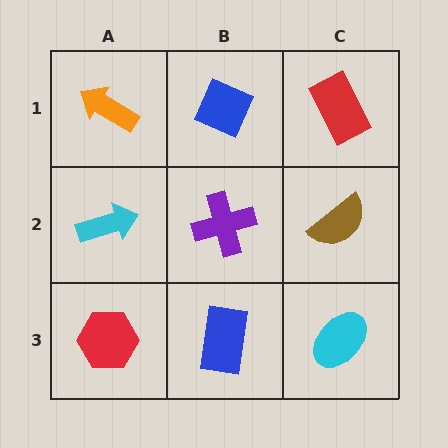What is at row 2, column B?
A purple cross.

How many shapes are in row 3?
3 shapes.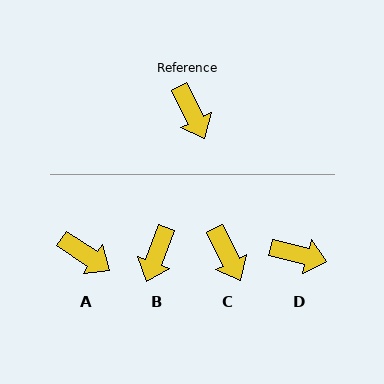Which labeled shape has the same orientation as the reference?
C.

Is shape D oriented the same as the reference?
No, it is off by about 50 degrees.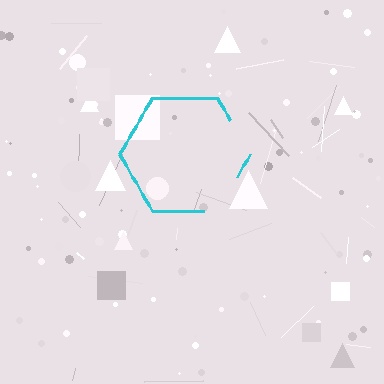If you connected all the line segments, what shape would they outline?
They would outline a hexagon.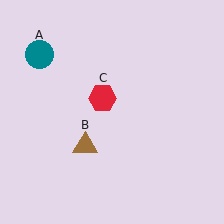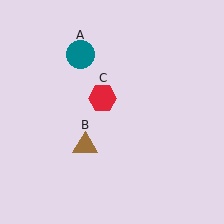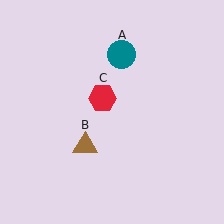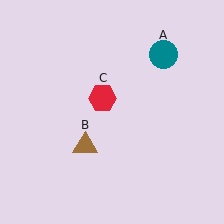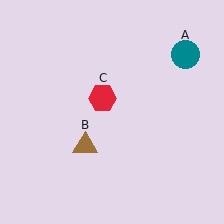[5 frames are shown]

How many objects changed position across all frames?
1 object changed position: teal circle (object A).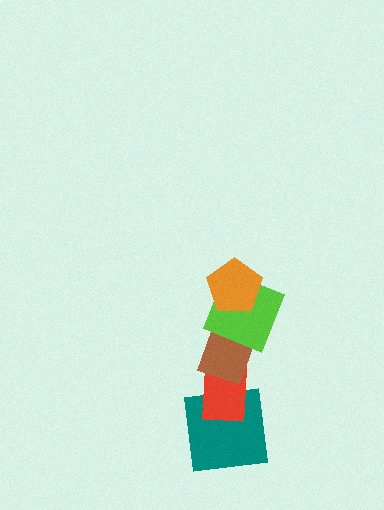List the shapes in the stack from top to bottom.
From top to bottom: the orange pentagon, the lime square, the brown diamond, the red rectangle, the teal square.